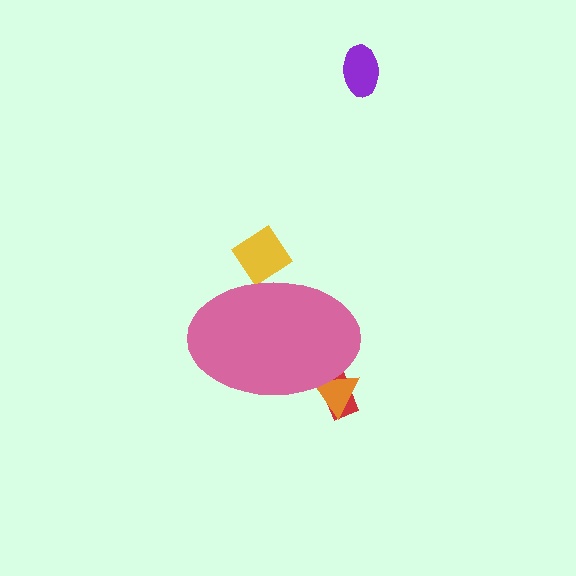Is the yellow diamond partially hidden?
Yes, the yellow diamond is partially hidden behind the pink ellipse.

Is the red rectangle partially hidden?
Yes, the red rectangle is partially hidden behind the pink ellipse.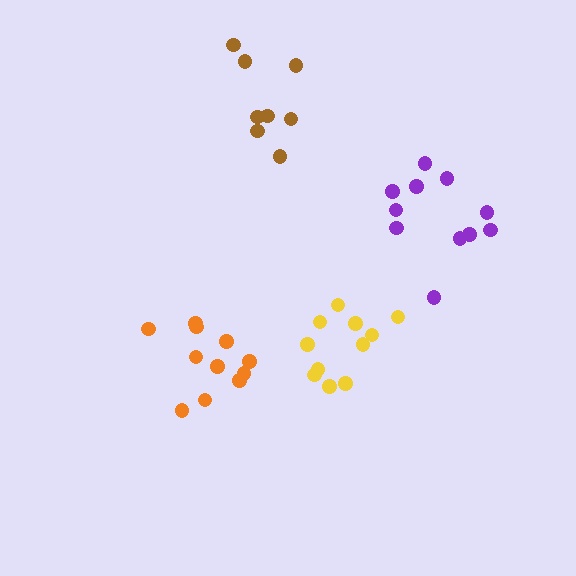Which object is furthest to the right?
The purple cluster is rightmost.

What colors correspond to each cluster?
The clusters are colored: orange, yellow, purple, brown.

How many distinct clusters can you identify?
There are 4 distinct clusters.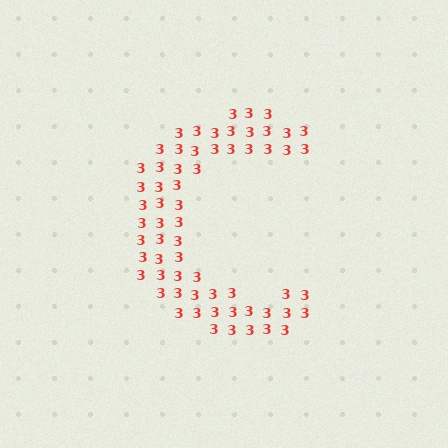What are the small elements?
The small elements are digit 3's.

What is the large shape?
The large shape is the letter C.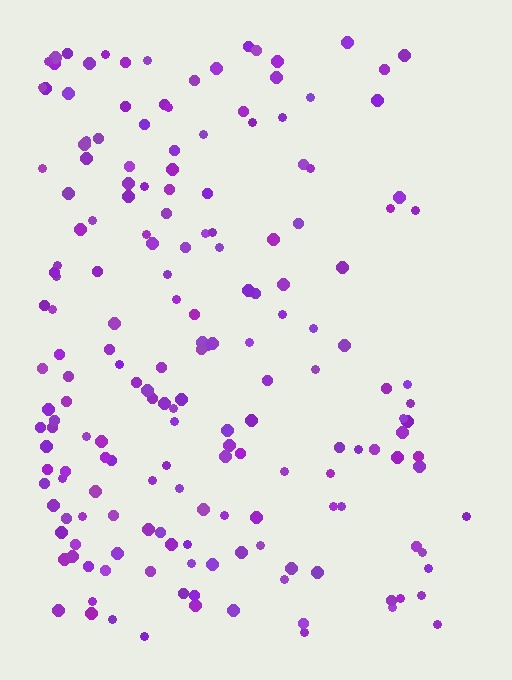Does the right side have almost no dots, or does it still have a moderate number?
Still a moderate number, just noticeably fewer than the left.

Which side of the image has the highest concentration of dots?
The left.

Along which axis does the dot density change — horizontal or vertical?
Horizontal.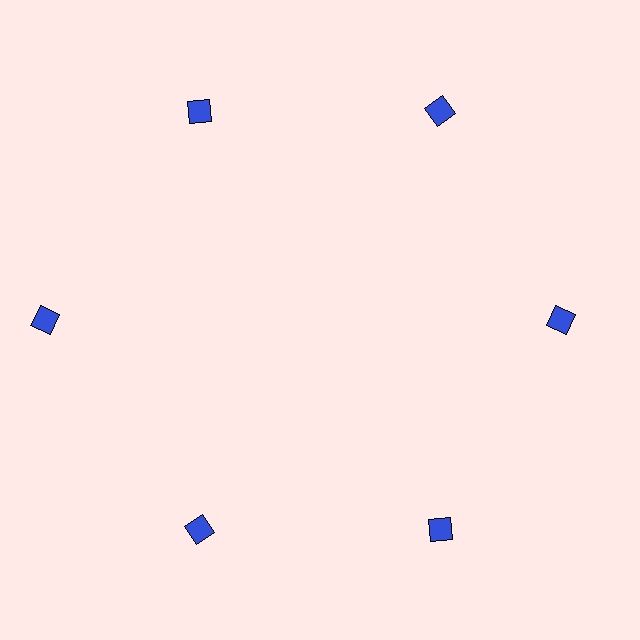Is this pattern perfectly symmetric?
No. The 6 blue diamonds are arranged in a ring, but one element near the 9 o'clock position is pushed outward from the center, breaking the 6-fold rotational symmetry.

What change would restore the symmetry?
The symmetry would be restored by moving it inward, back onto the ring so that all 6 diamonds sit at equal angles and equal distance from the center.